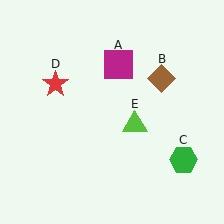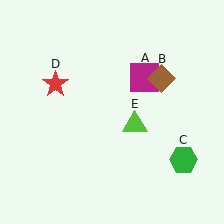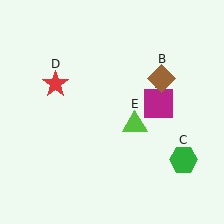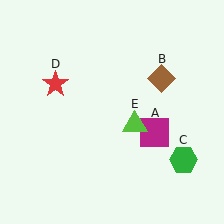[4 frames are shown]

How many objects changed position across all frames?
1 object changed position: magenta square (object A).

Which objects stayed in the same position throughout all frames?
Brown diamond (object B) and green hexagon (object C) and red star (object D) and lime triangle (object E) remained stationary.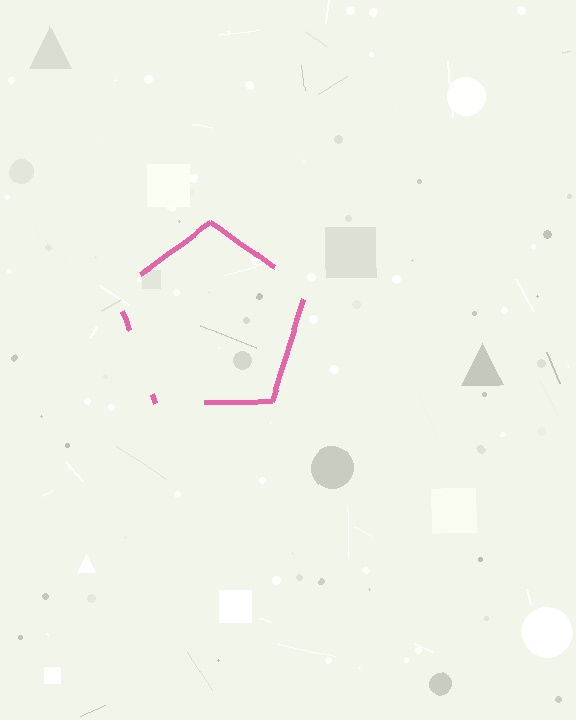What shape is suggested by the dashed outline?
The dashed outline suggests a pentagon.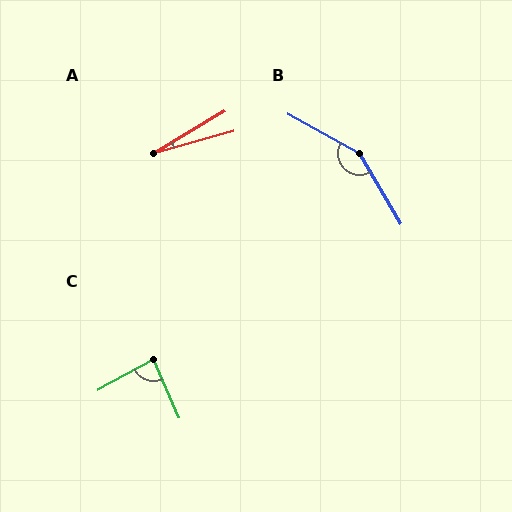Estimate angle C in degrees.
Approximately 85 degrees.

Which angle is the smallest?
A, at approximately 15 degrees.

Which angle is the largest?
B, at approximately 149 degrees.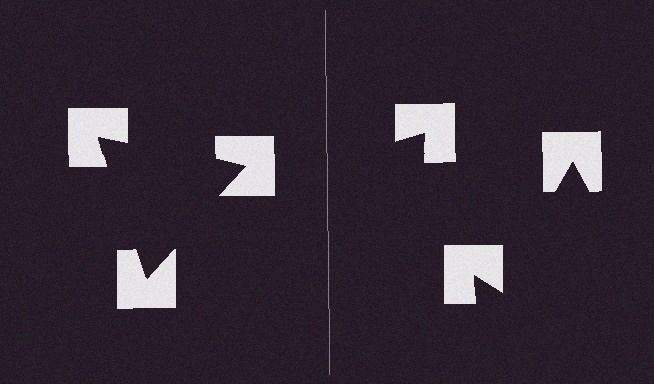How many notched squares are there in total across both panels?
6 — 3 on each side.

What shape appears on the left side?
An illusory triangle.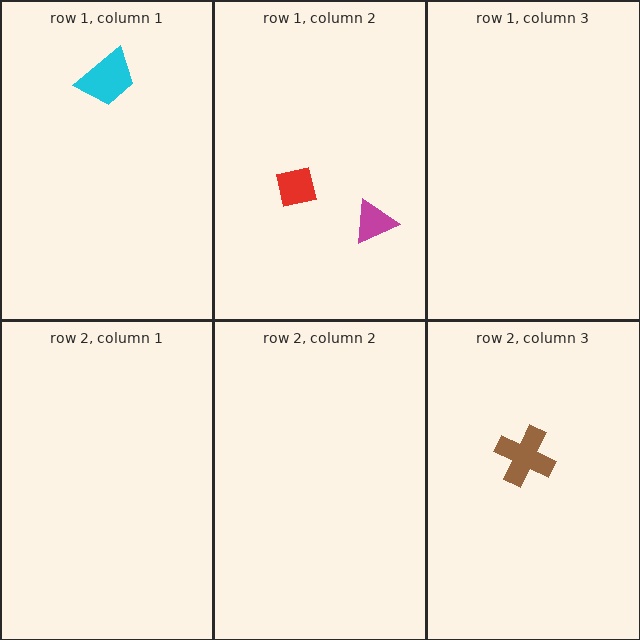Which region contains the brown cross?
The row 2, column 3 region.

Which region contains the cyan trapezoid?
The row 1, column 1 region.